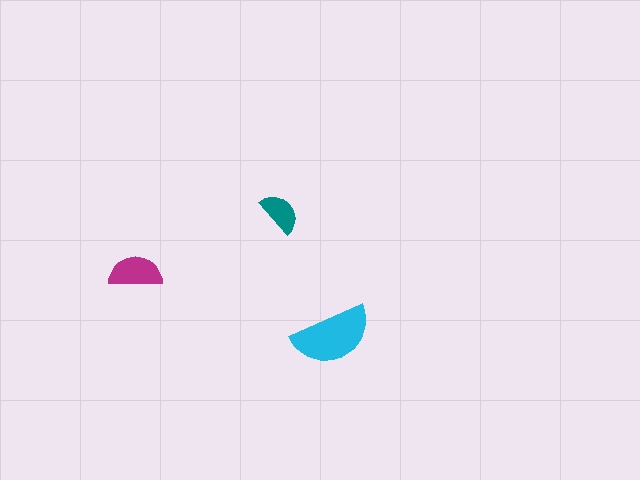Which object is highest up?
The teal semicircle is topmost.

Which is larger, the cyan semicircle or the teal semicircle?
The cyan one.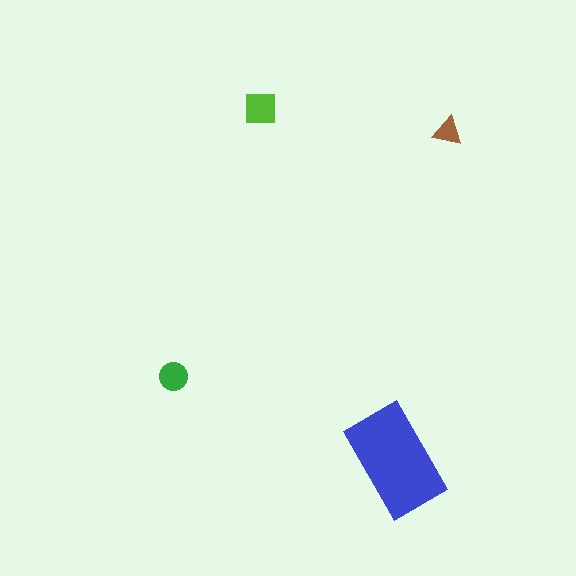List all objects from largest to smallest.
The blue rectangle, the lime square, the green circle, the brown triangle.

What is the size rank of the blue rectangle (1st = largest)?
1st.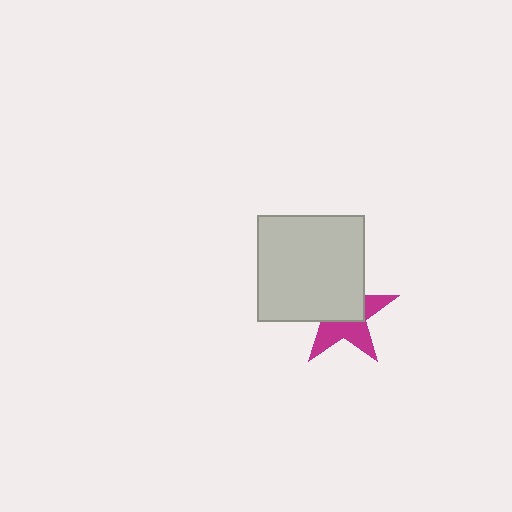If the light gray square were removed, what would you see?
You would see the complete magenta star.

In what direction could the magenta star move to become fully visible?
The magenta star could move toward the lower-right. That would shift it out from behind the light gray square entirely.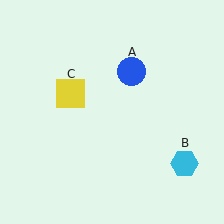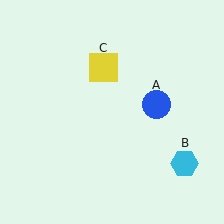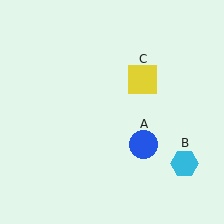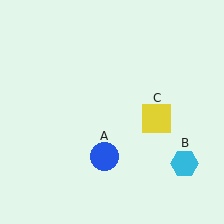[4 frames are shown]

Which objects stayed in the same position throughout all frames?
Cyan hexagon (object B) remained stationary.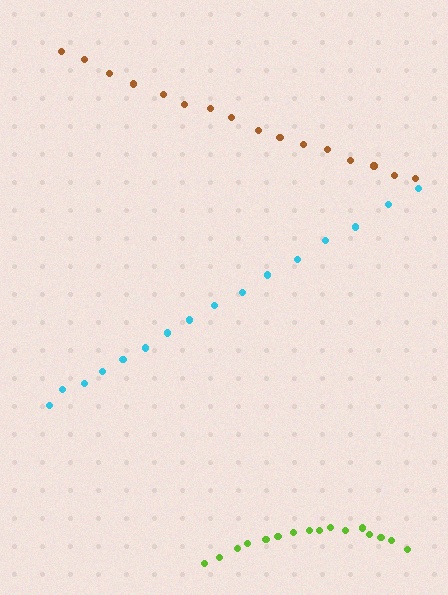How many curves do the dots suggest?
There are 3 distinct paths.